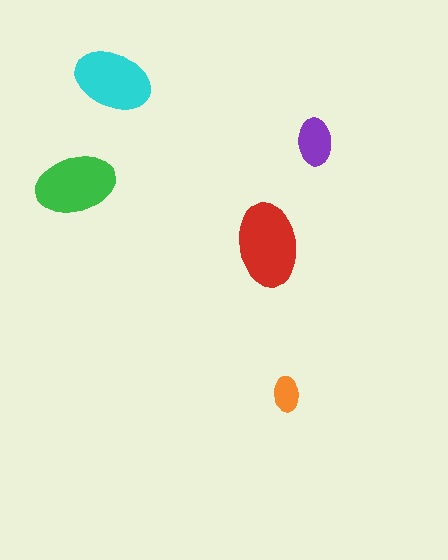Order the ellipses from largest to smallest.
the red one, the green one, the cyan one, the purple one, the orange one.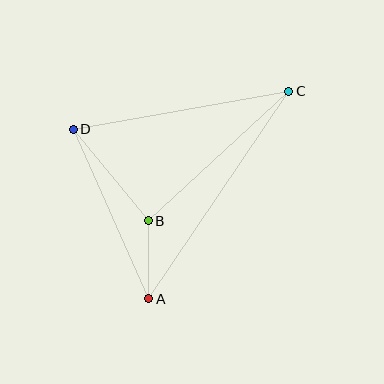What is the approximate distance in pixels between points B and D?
The distance between B and D is approximately 118 pixels.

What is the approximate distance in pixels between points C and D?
The distance between C and D is approximately 219 pixels.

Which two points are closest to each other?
Points A and B are closest to each other.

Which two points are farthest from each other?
Points A and C are farthest from each other.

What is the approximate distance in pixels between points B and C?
The distance between B and C is approximately 191 pixels.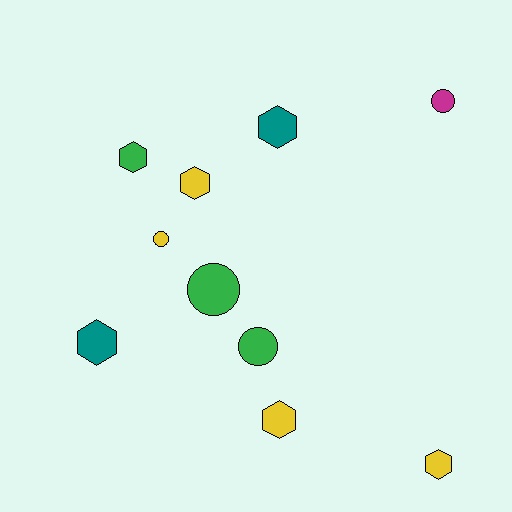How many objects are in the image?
There are 10 objects.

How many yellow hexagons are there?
There are 3 yellow hexagons.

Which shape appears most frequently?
Hexagon, with 6 objects.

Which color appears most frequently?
Yellow, with 4 objects.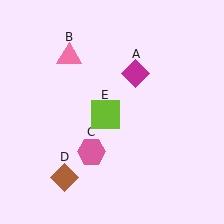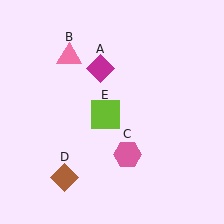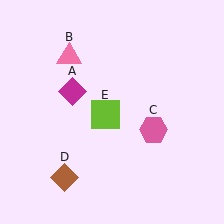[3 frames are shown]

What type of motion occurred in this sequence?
The magenta diamond (object A), pink hexagon (object C) rotated counterclockwise around the center of the scene.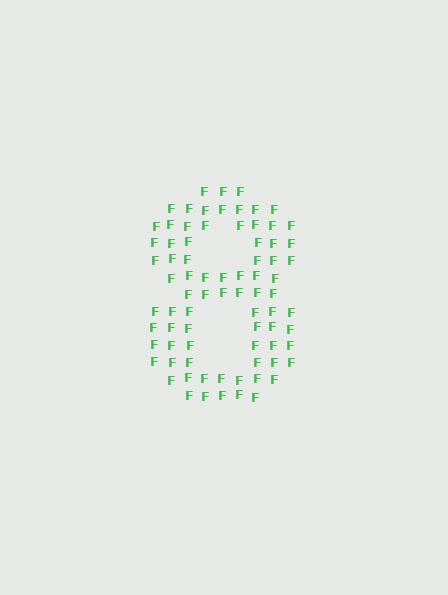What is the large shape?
The large shape is the digit 8.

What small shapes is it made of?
It is made of small letter F's.